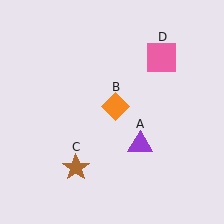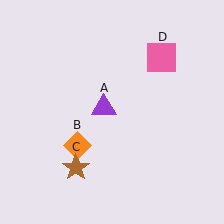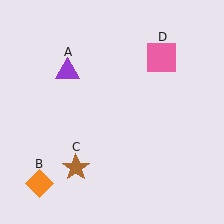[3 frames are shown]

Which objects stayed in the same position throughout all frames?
Brown star (object C) and pink square (object D) remained stationary.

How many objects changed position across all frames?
2 objects changed position: purple triangle (object A), orange diamond (object B).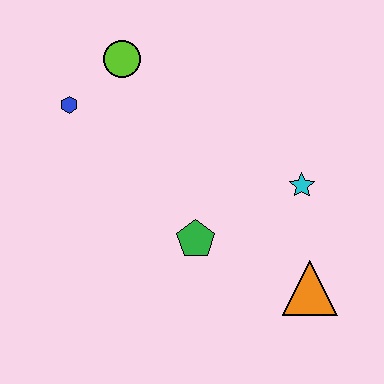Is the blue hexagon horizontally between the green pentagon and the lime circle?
No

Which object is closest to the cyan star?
The orange triangle is closest to the cyan star.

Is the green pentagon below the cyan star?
Yes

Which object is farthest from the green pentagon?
The lime circle is farthest from the green pentagon.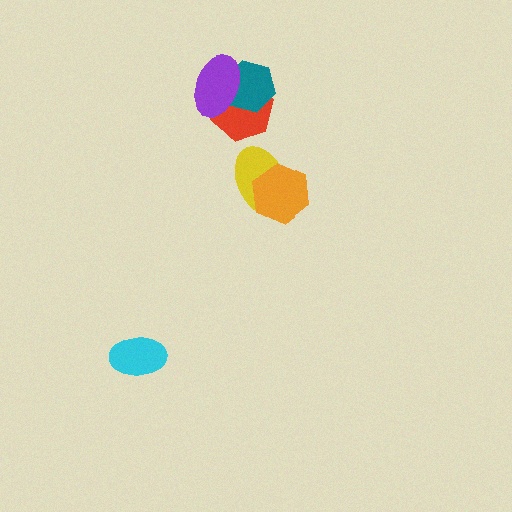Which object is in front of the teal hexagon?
The purple ellipse is in front of the teal hexagon.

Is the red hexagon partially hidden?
Yes, it is partially covered by another shape.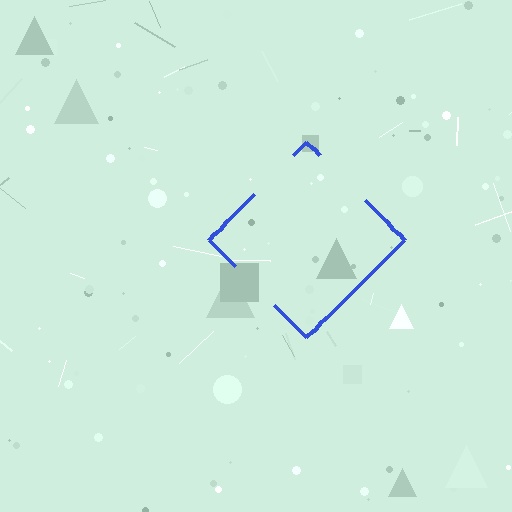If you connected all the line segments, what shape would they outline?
They would outline a diamond.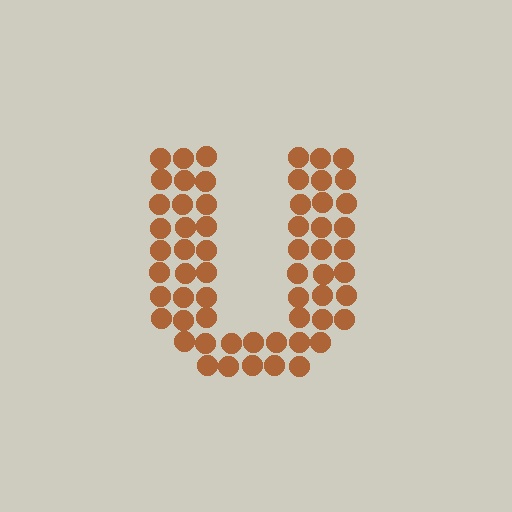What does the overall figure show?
The overall figure shows the letter U.